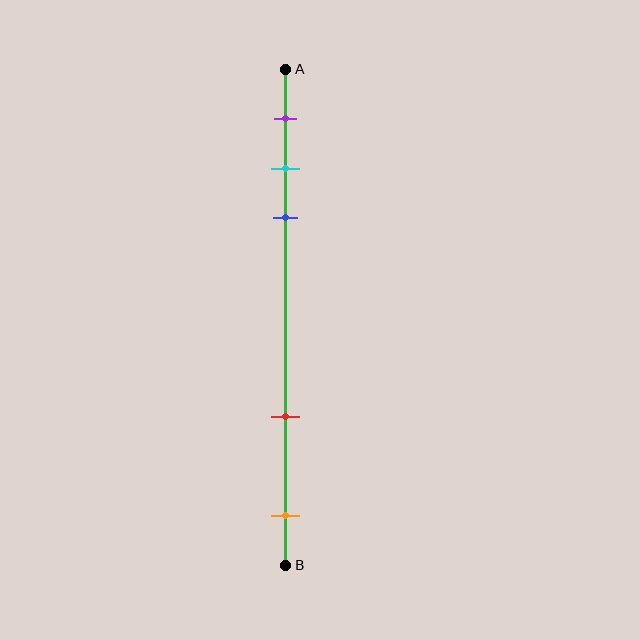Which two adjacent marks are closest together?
The cyan and blue marks are the closest adjacent pair.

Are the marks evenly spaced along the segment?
No, the marks are not evenly spaced.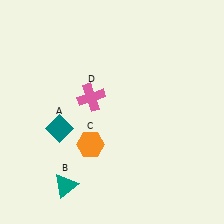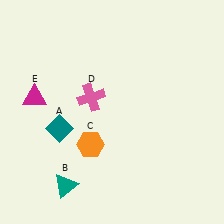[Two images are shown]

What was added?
A magenta triangle (E) was added in Image 2.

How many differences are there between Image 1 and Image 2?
There is 1 difference between the two images.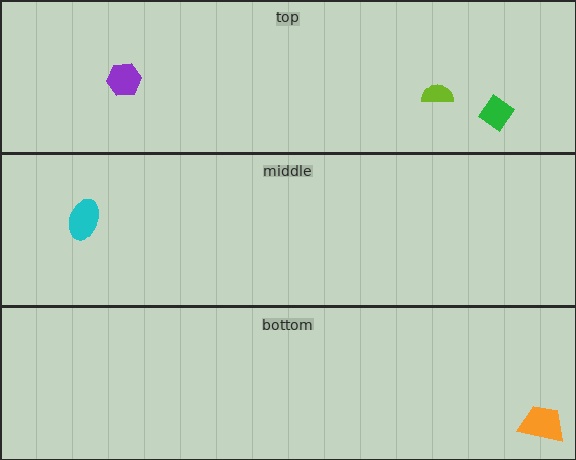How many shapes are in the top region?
3.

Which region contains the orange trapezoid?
The bottom region.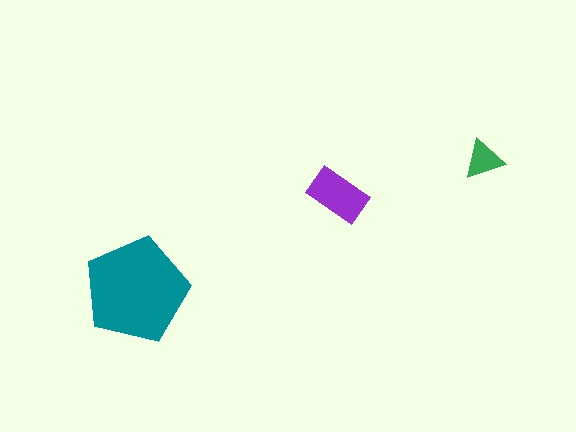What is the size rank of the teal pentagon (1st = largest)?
1st.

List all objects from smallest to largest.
The green triangle, the purple rectangle, the teal pentagon.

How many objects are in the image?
There are 3 objects in the image.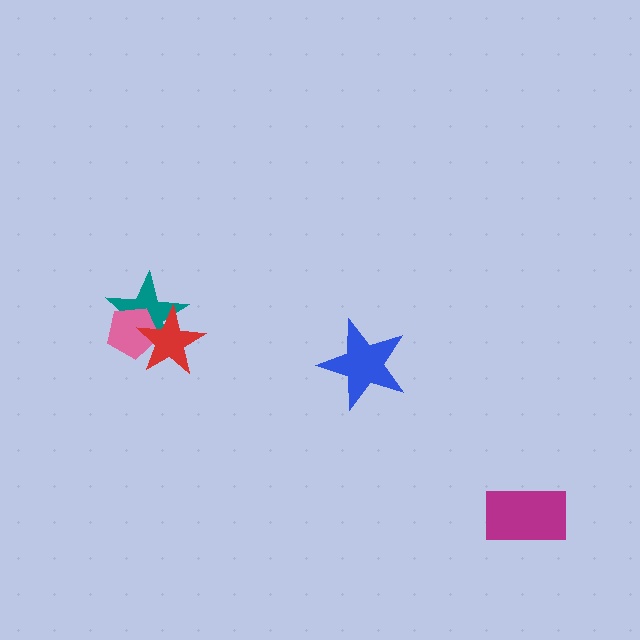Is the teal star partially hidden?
Yes, it is partially covered by another shape.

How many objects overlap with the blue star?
0 objects overlap with the blue star.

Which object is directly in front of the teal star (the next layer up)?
The pink pentagon is directly in front of the teal star.